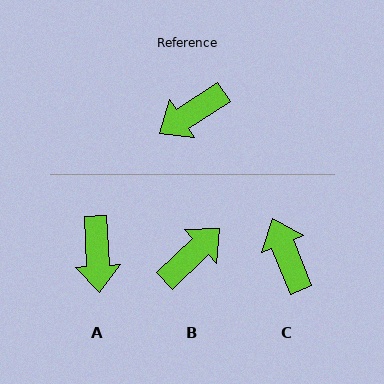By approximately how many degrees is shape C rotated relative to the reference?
Approximately 101 degrees clockwise.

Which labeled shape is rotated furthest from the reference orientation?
B, about 169 degrees away.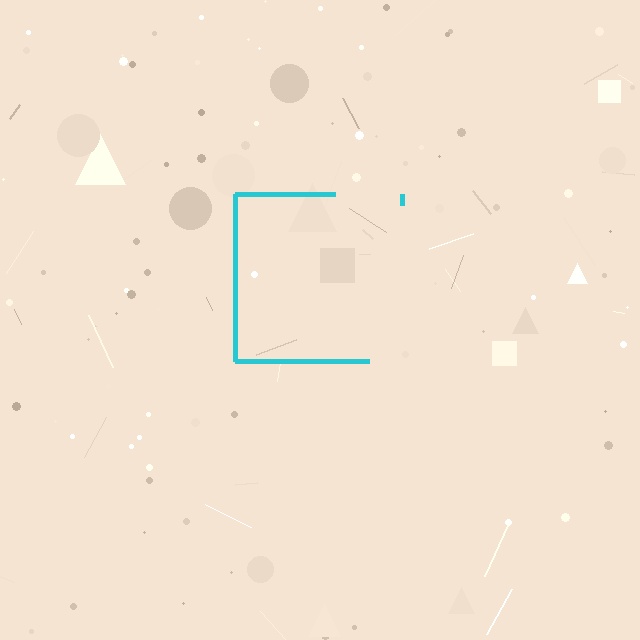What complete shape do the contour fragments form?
The contour fragments form a square.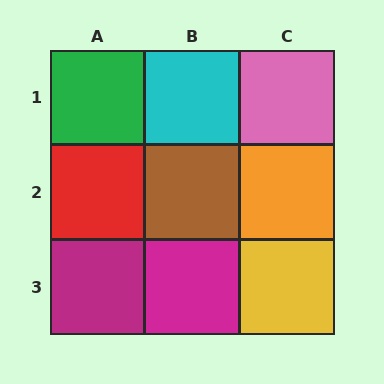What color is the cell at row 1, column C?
Pink.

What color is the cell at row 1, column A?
Green.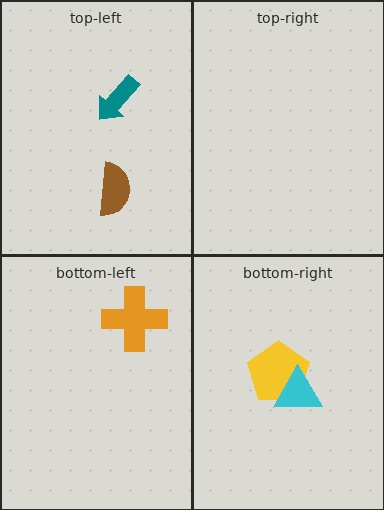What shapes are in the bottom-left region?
The orange cross.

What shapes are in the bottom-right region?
The yellow pentagon, the cyan triangle.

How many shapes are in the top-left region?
2.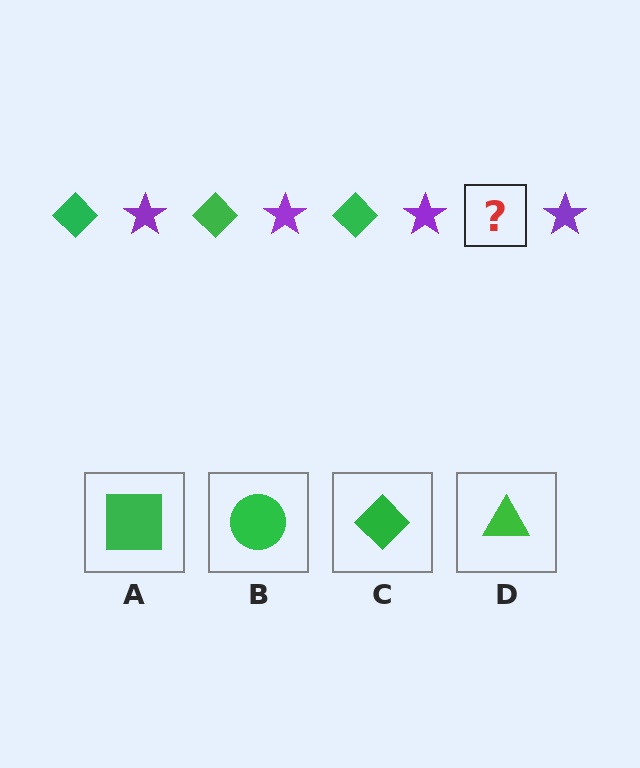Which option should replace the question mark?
Option C.